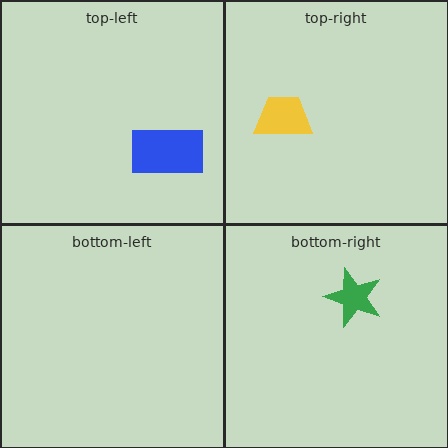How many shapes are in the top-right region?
1.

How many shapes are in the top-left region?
1.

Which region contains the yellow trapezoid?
The top-right region.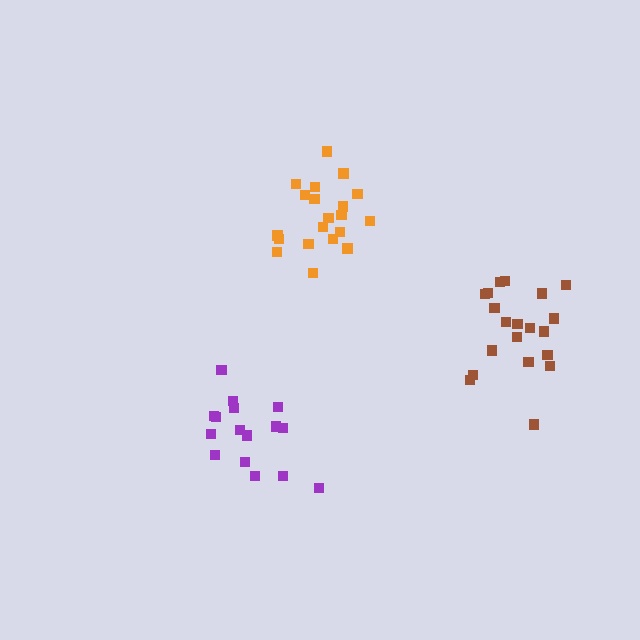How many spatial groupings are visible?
There are 3 spatial groupings.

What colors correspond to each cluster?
The clusters are colored: orange, purple, brown.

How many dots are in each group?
Group 1: 20 dots, Group 2: 16 dots, Group 3: 20 dots (56 total).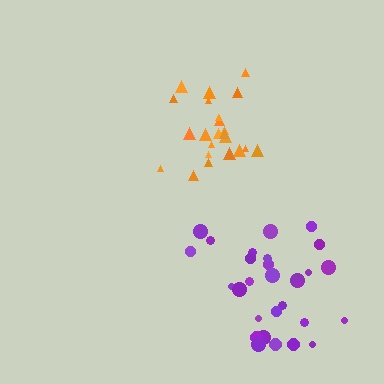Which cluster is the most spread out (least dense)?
Purple.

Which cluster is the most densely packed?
Orange.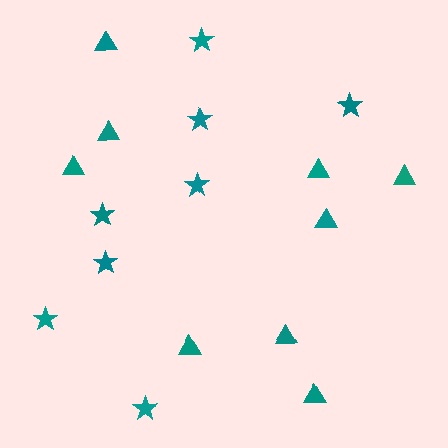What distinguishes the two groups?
There are 2 groups: one group of triangles (9) and one group of stars (8).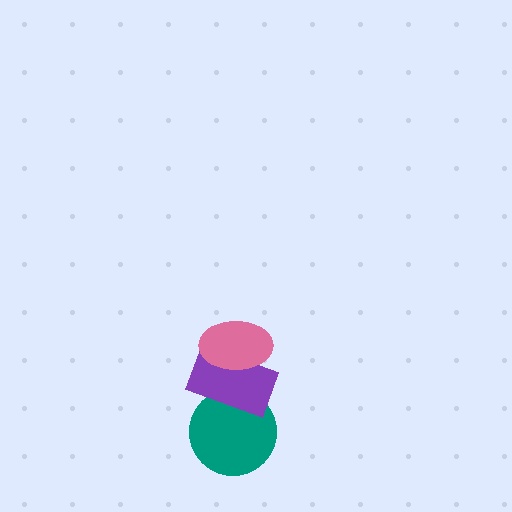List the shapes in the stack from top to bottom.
From top to bottom: the pink ellipse, the purple rectangle, the teal circle.